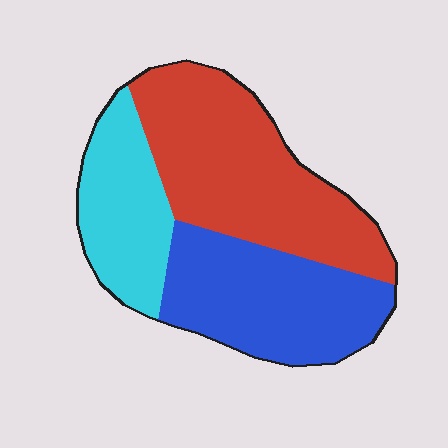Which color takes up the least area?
Cyan, at roughly 25%.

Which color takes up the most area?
Red, at roughly 45%.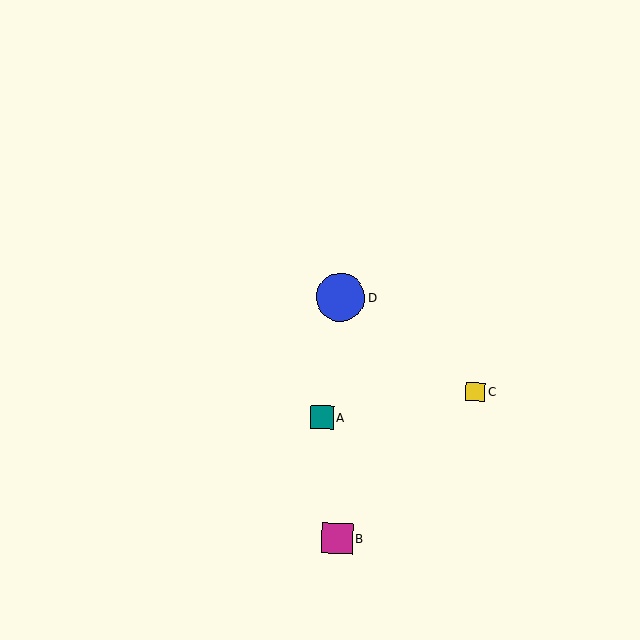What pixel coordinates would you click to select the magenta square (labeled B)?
Click at (337, 538) to select the magenta square B.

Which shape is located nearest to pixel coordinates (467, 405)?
The yellow square (labeled C) at (475, 392) is nearest to that location.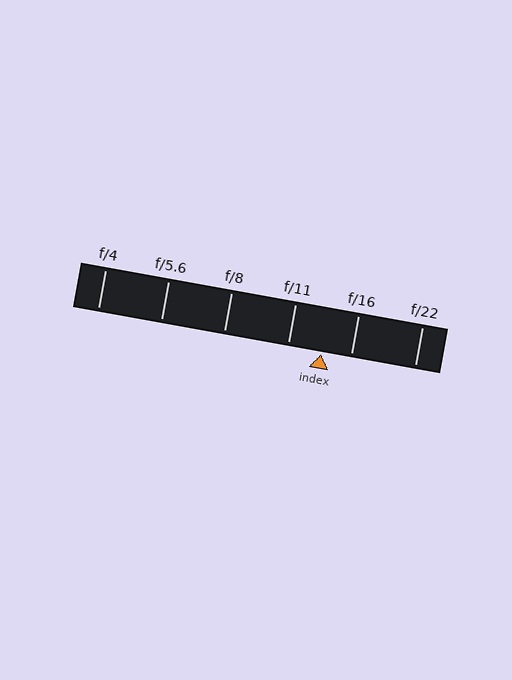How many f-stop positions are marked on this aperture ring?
There are 6 f-stop positions marked.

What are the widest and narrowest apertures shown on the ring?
The widest aperture shown is f/4 and the narrowest is f/22.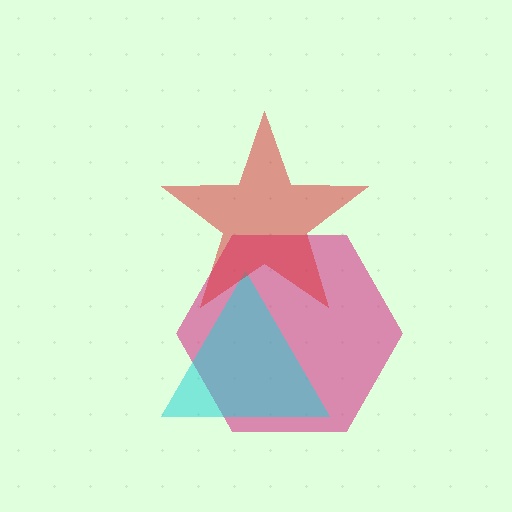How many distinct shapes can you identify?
There are 3 distinct shapes: a magenta hexagon, a cyan triangle, a red star.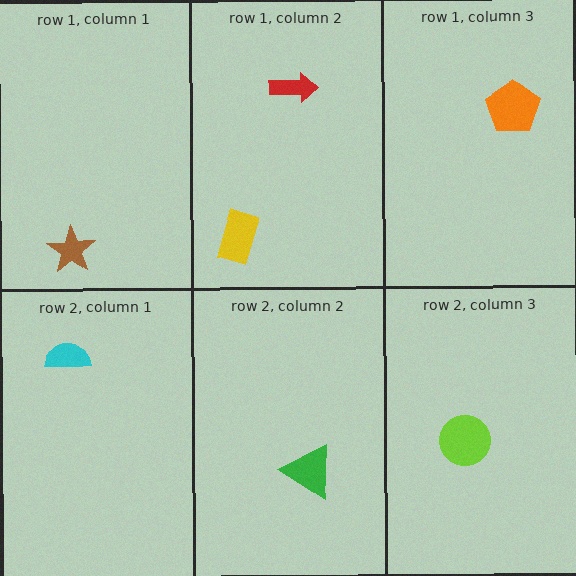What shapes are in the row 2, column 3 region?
The lime circle.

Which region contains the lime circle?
The row 2, column 3 region.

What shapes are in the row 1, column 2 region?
The red arrow, the yellow rectangle.